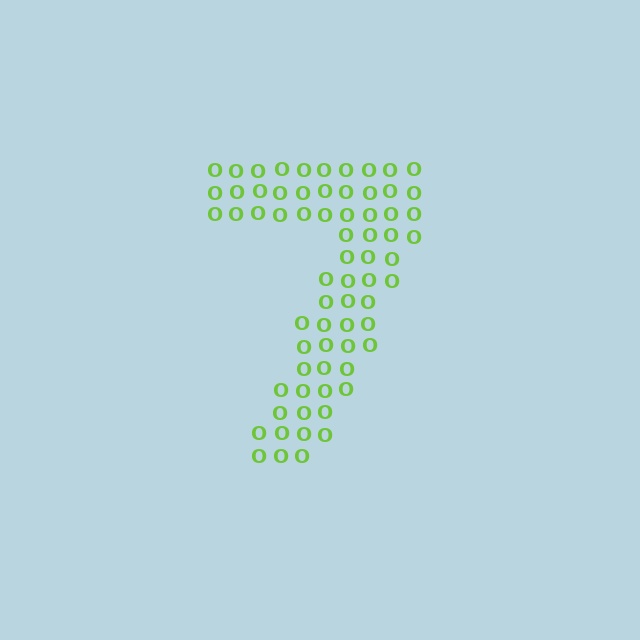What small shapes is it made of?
It is made of small letter O's.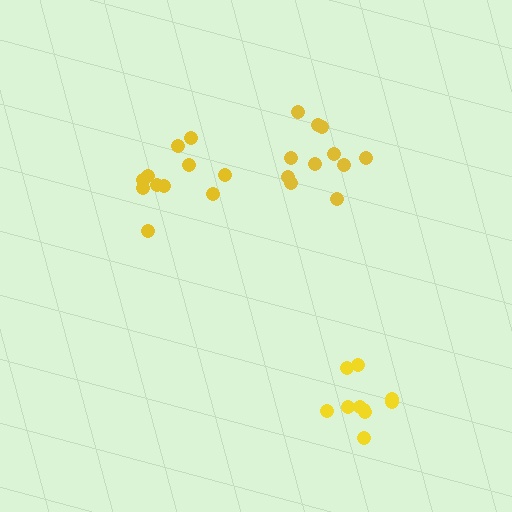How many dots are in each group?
Group 1: 10 dots, Group 2: 11 dots, Group 3: 11 dots (32 total).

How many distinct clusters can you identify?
There are 3 distinct clusters.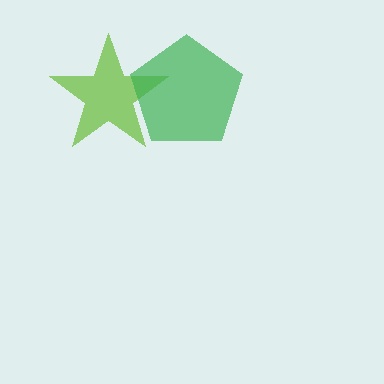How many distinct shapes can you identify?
There are 2 distinct shapes: a lime star, a green pentagon.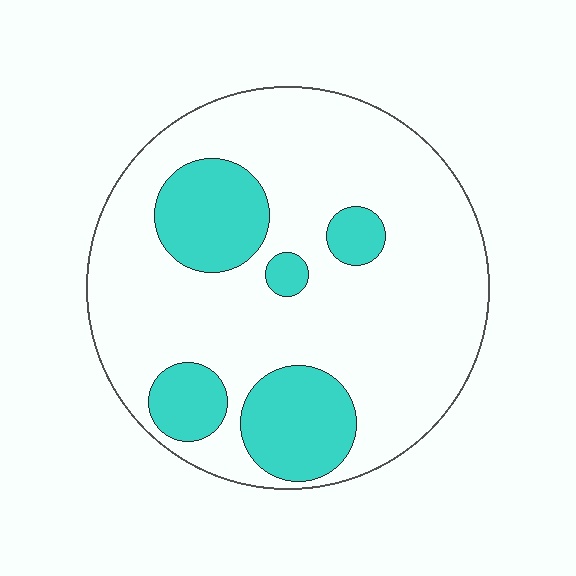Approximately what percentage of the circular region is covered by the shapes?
Approximately 25%.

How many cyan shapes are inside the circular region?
5.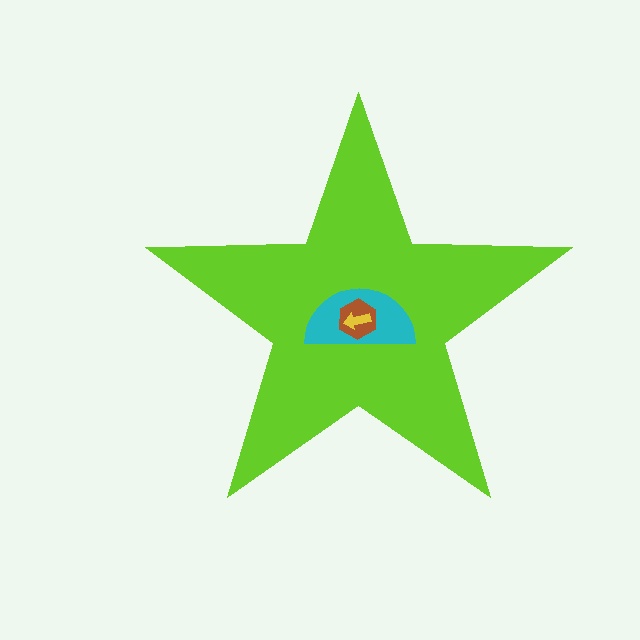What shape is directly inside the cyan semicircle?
The brown hexagon.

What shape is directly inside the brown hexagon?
The yellow arrow.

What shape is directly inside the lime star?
The cyan semicircle.